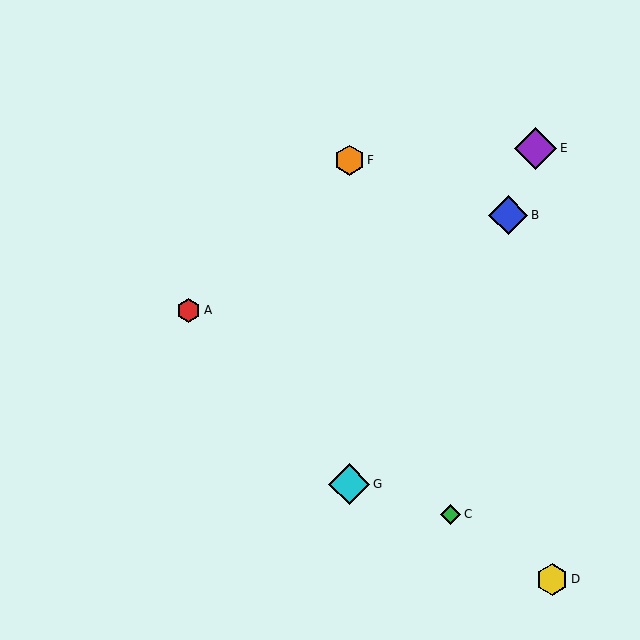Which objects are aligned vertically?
Objects F, G are aligned vertically.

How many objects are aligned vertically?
2 objects (F, G) are aligned vertically.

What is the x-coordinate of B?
Object B is at x≈508.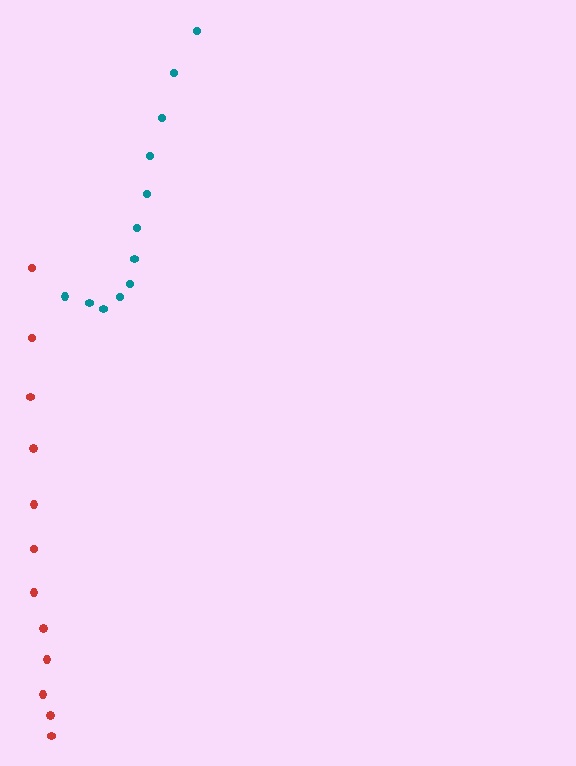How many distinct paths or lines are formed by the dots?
There are 2 distinct paths.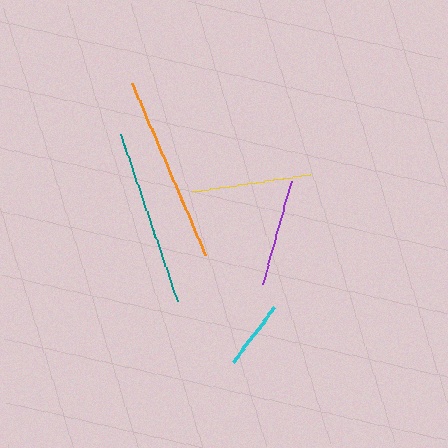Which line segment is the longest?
The orange line is the longest at approximately 186 pixels.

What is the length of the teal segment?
The teal segment is approximately 177 pixels long.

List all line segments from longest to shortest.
From longest to shortest: orange, teal, yellow, purple, cyan.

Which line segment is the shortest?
The cyan line is the shortest at approximately 69 pixels.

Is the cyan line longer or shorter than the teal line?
The teal line is longer than the cyan line.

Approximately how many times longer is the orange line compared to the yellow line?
The orange line is approximately 1.6 times the length of the yellow line.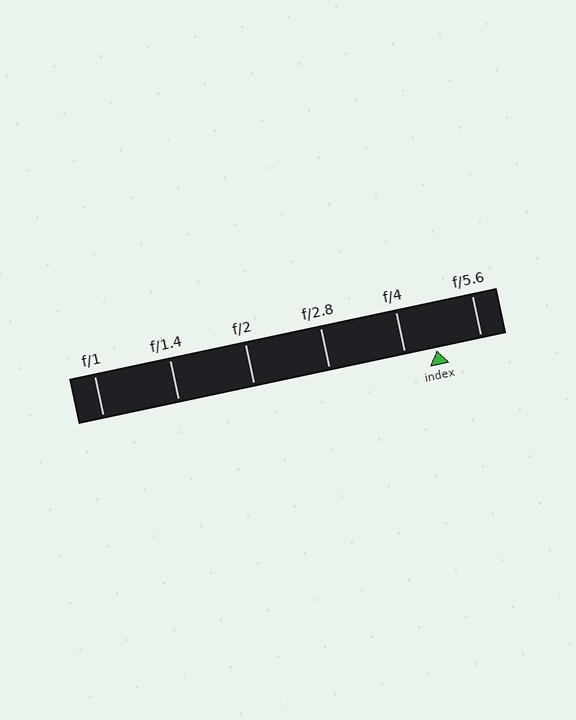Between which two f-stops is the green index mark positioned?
The index mark is between f/4 and f/5.6.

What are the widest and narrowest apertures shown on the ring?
The widest aperture shown is f/1 and the narrowest is f/5.6.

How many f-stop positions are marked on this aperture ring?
There are 6 f-stop positions marked.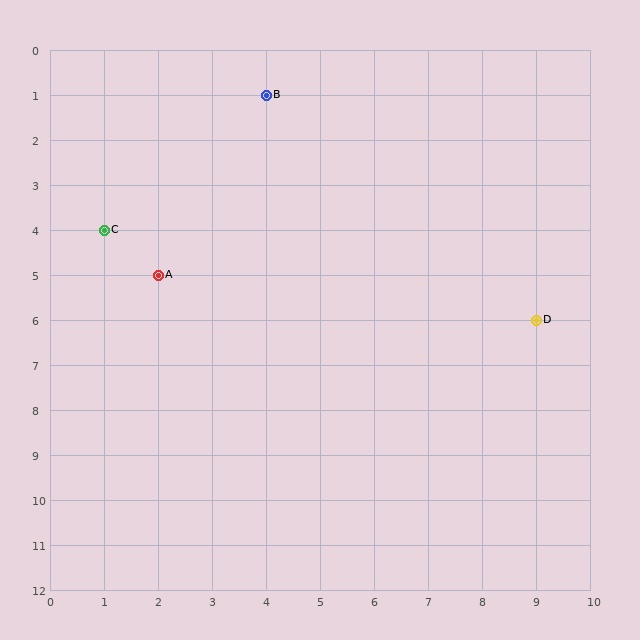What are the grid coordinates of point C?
Point C is at grid coordinates (1, 4).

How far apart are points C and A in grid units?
Points C and A are 1 column and 1 row apart (about 1.4 grid units diagonally).